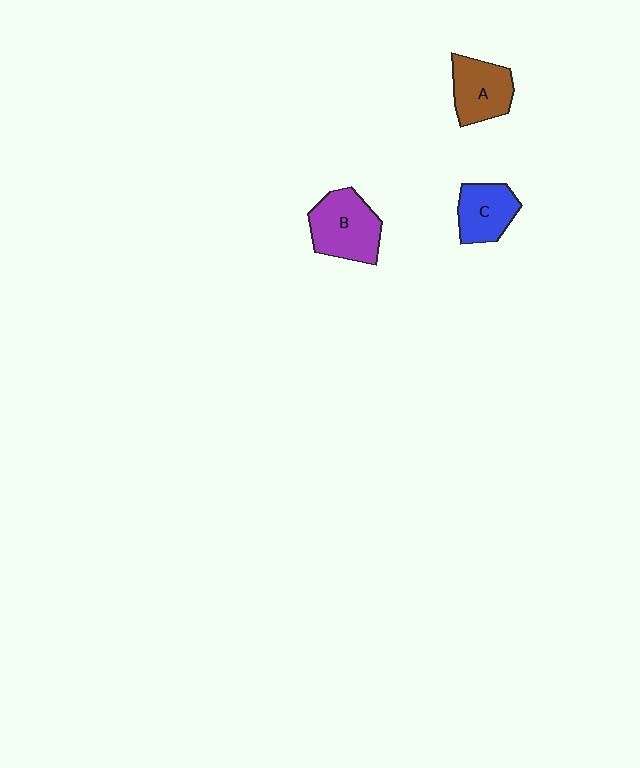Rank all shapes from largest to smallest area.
From largest to smallest: B (purple), A (brown), C (blue).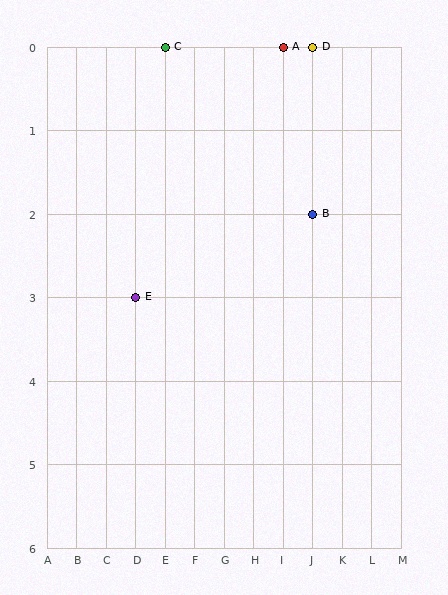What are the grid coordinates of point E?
Point E is at grid coordinates (D, 3).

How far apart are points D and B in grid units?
Points D and B are 2 rows apart.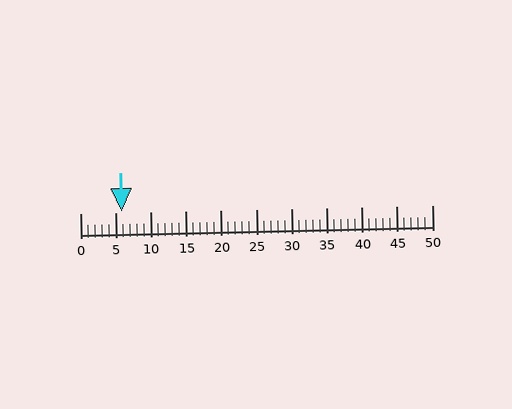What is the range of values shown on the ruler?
The ruler shows values from 0 to 50.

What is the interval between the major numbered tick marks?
The major tick marks are spaced 5 units apart.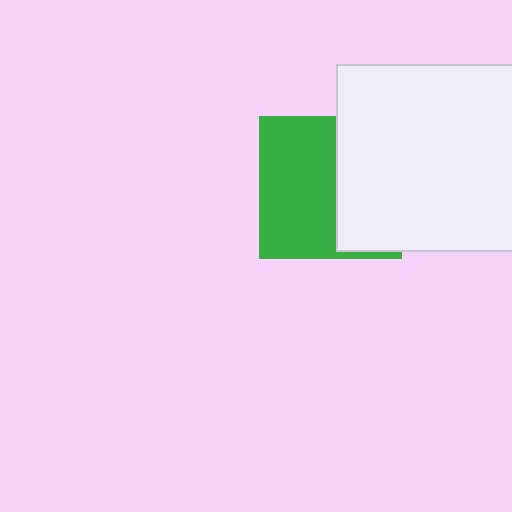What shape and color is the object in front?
The object in front is a white square.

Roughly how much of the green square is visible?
About half of it is visible (roughly 56%).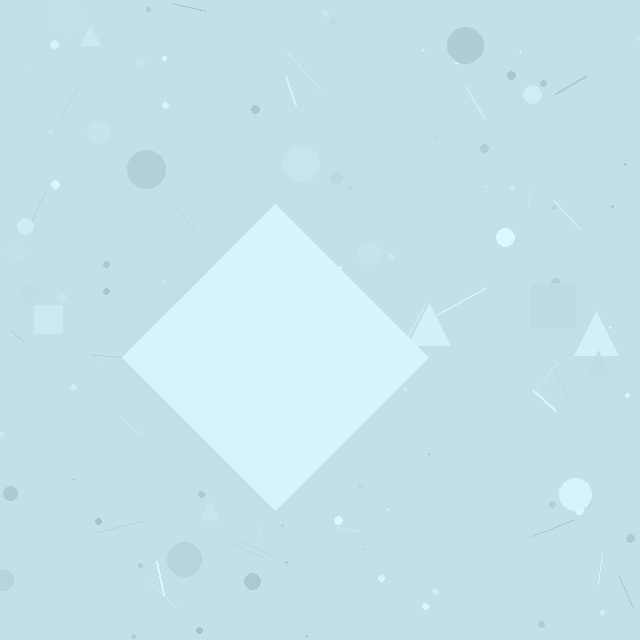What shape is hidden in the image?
A diamond is hidden in the image.